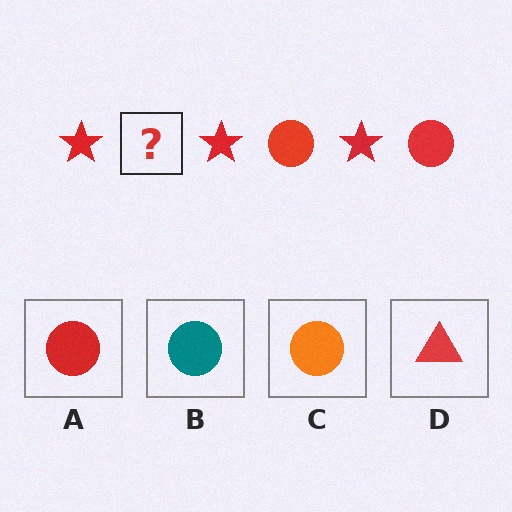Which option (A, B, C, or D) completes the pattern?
A.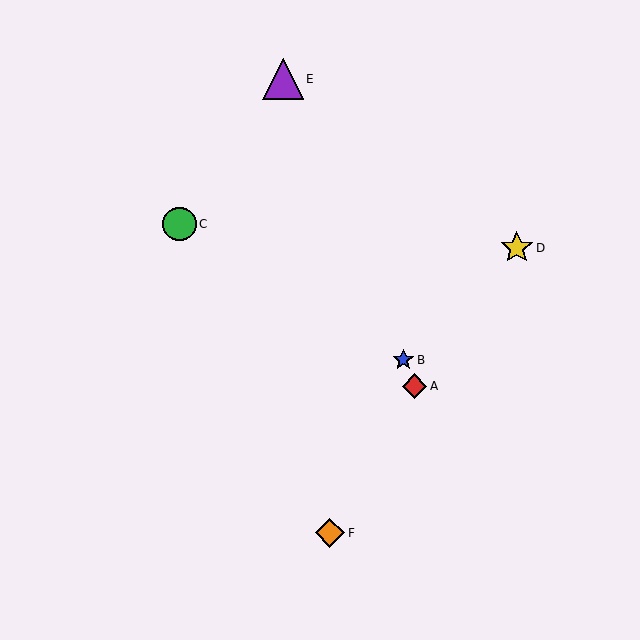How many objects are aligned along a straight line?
3 objects (A, B, E) are aligned along a straight line.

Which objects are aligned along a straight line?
Objects A, B, E are aligned along a straight line.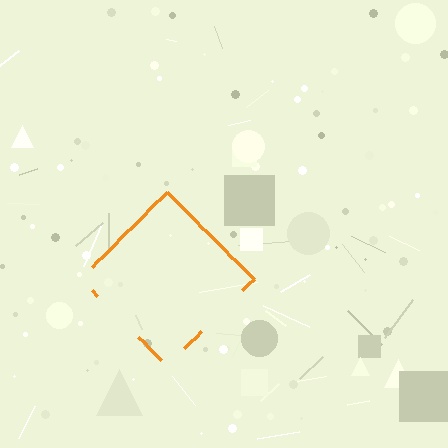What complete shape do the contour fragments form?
The contour fragments form a diamond.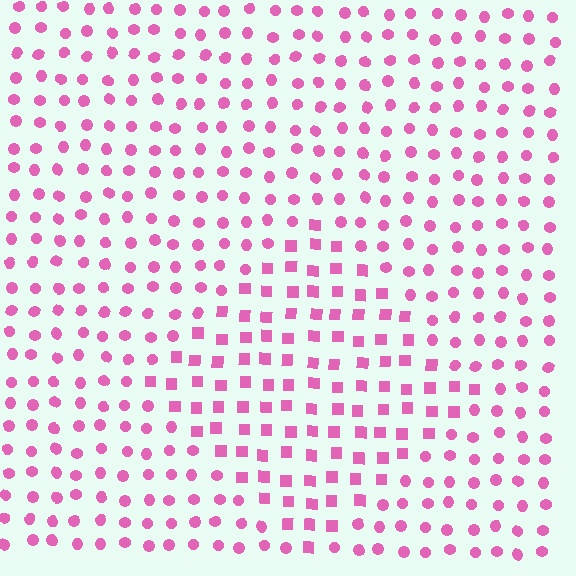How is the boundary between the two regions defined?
The boundary is defined by a change in element shape: squares inside vs. circles outside. All elements share the same color and spacing.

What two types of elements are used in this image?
The image uses squares inside the diamond region and circles outside it.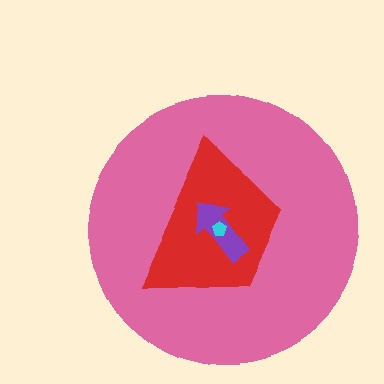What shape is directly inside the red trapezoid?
The purple arrow.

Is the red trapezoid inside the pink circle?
Yes.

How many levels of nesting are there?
4.